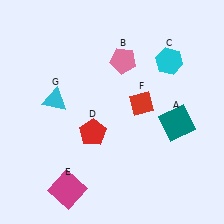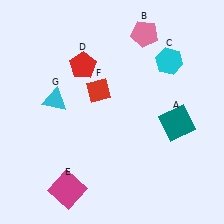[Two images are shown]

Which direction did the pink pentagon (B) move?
The pink pentagon (B) moved up.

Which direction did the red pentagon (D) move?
The red pentagon (D) moved up.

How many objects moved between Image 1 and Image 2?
3 objects moved between the two images.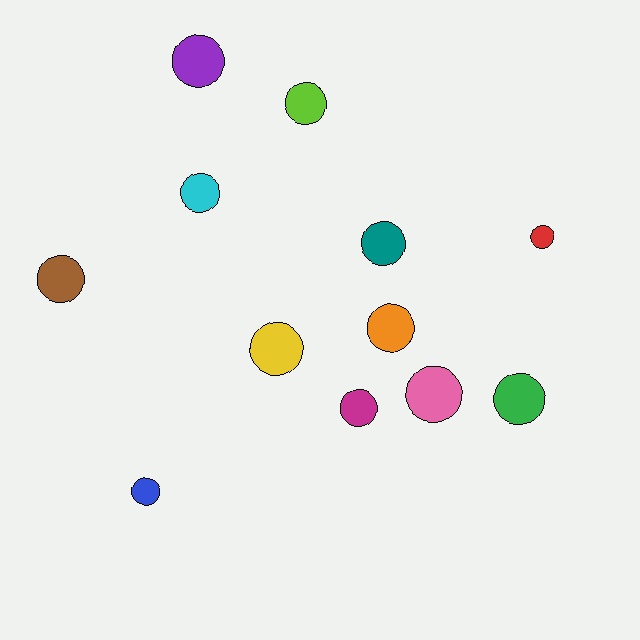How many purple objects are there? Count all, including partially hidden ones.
There is 1 purple object.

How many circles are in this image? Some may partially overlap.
There are 12 circles.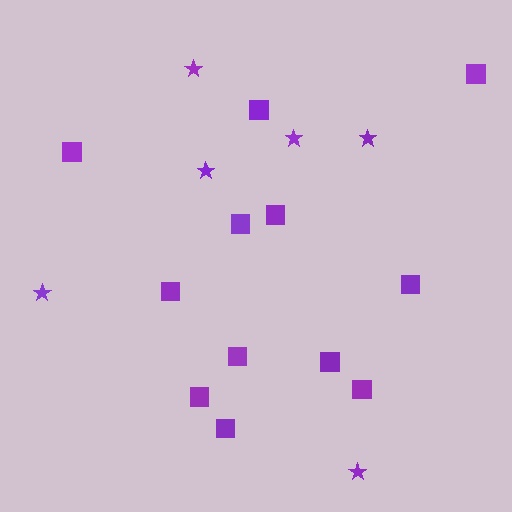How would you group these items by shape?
There are 2 groups: one group of squares (12) and one group of stars (6).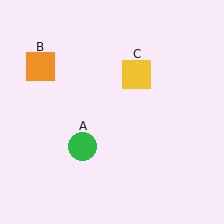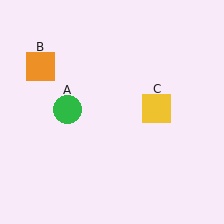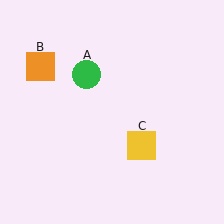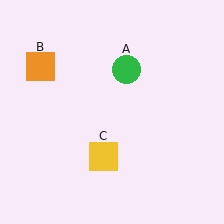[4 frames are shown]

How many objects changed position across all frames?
2 objects changed position: green circle (object A), yellow square (object C).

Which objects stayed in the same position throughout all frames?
Orange square (object B) remained stationary.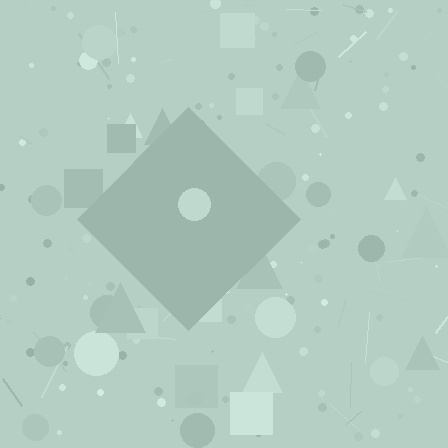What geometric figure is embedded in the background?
A diamond is embedded in the background.